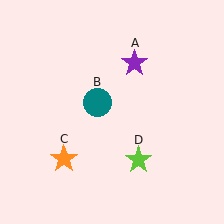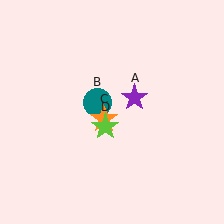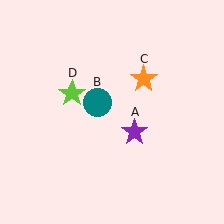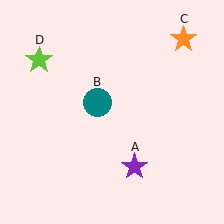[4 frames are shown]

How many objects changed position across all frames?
3 objects changed position: purple star (object A), orange star (object C), lime star (object D).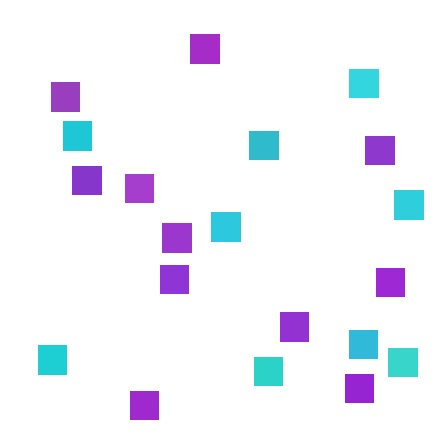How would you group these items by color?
There are 2 groups: one group of purple squares (11) and one group of cyan squares (9).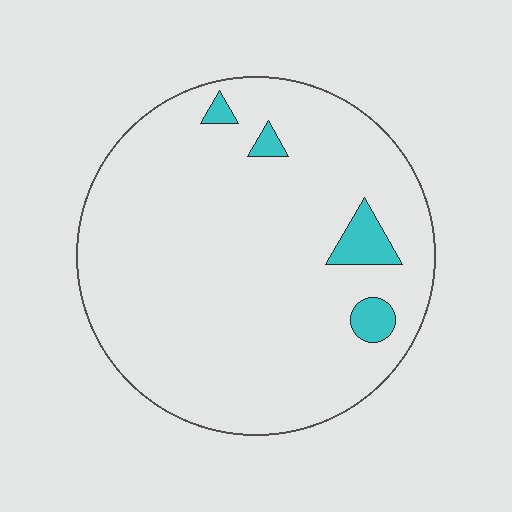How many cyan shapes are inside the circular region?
4.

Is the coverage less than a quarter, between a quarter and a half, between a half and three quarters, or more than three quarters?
Less than a quarter.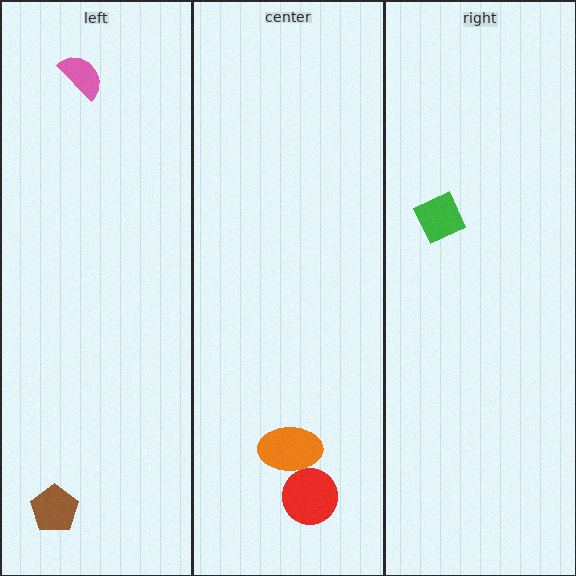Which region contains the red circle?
The center region.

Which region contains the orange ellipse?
The center region.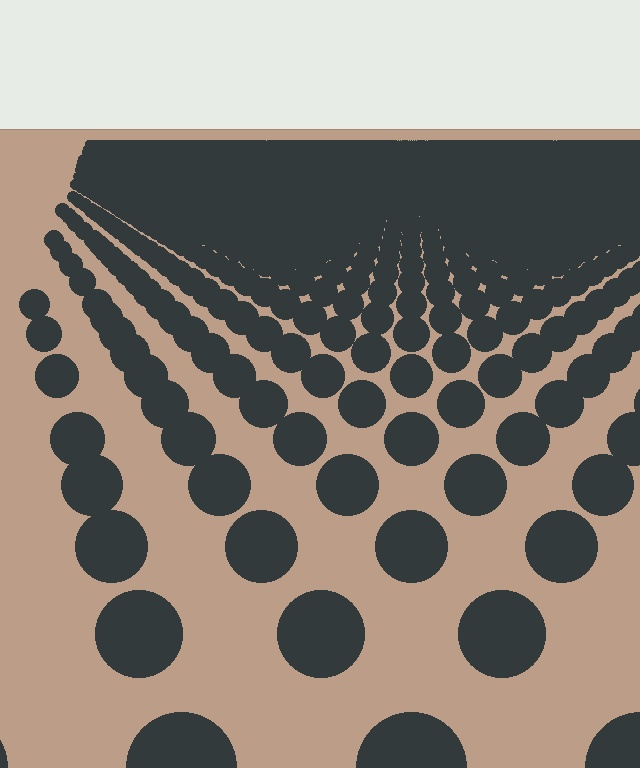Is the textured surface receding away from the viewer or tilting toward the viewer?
The surface is receding away from the viewer. Texture elements get smaller and denser toward the top.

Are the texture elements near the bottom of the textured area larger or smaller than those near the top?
Larger. Near the bottom, elements are closer to the viewer and appear at a bigger on-screen size.